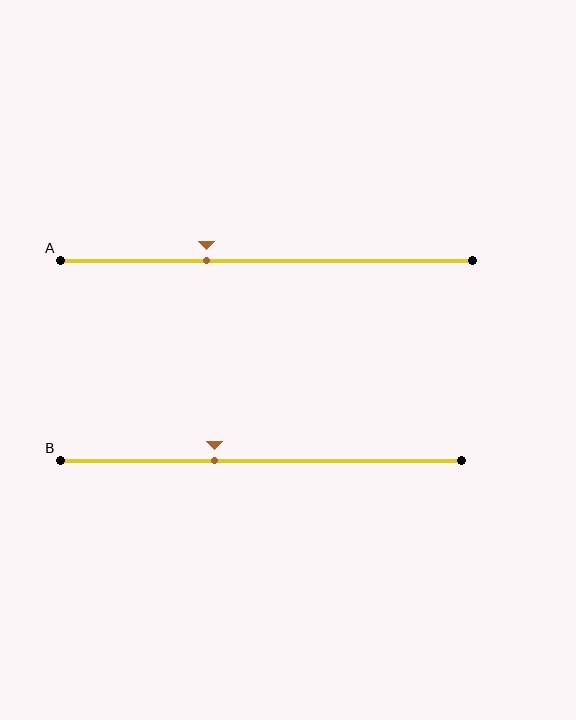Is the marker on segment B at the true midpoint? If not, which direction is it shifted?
No, the marker on segment B is shifted to the left by about 11% of the segment length.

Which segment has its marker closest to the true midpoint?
Segment B has its marker closest to the true midpoint.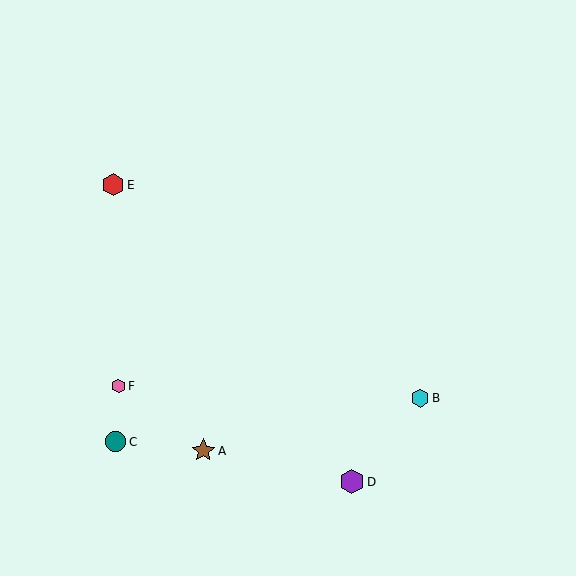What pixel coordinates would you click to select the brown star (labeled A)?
Click at (203, 451) to select the brown star A.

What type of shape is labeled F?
Shape F is a pink hexagon.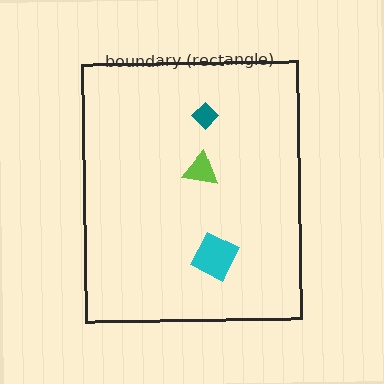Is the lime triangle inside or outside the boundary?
Inside.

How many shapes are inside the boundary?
3 inside, 0 outside.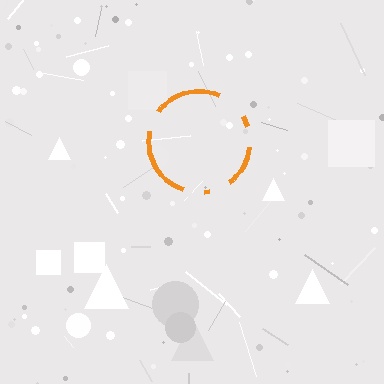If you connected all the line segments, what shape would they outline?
They would outline a circle.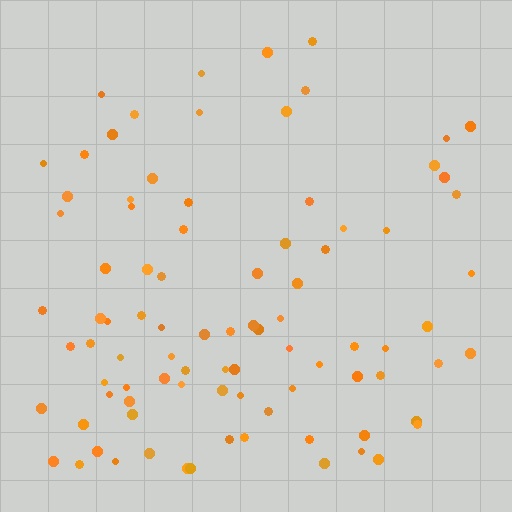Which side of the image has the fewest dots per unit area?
The top.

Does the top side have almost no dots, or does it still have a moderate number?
Still a moderate number, just noticeably fewer than the bottom.